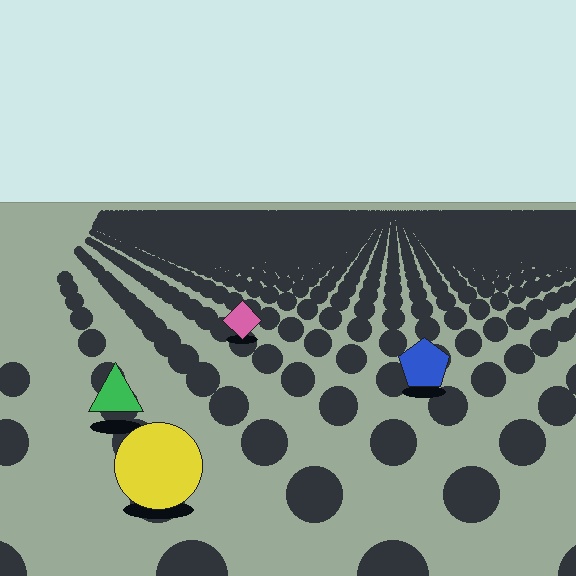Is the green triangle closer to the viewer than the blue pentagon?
Yes. The green triangle is closer — you can tell from the texture gradient: the ground texture is coarser near it.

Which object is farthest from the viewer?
The pink diamond is farthest from the viewer. It appears smaller and the ground texture around it is denser.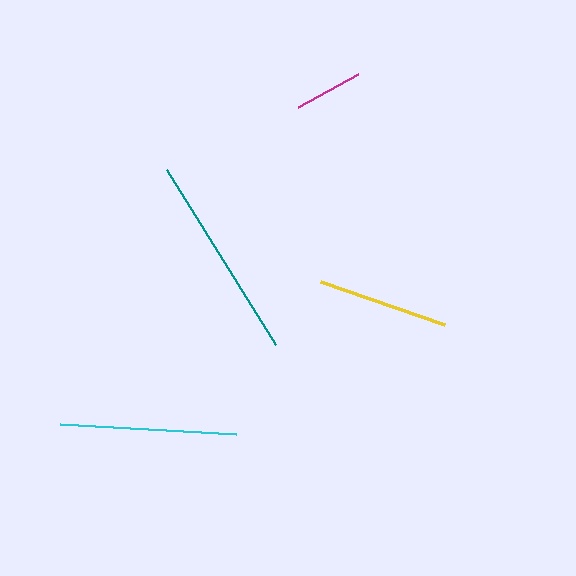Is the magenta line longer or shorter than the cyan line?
The cyan line is longer than the magenta line.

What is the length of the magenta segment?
The magenta segment is approximately 69 pixels long.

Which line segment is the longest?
The teal line is the longest at approximately 206 pixels.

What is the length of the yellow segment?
The yellow segment is approximately 131 pixels long.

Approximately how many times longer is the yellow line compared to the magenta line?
The yellow line is approximately 1.9 times the length of the magenta line.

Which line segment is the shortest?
The magenta line is the shortest at approximately 69 pixels.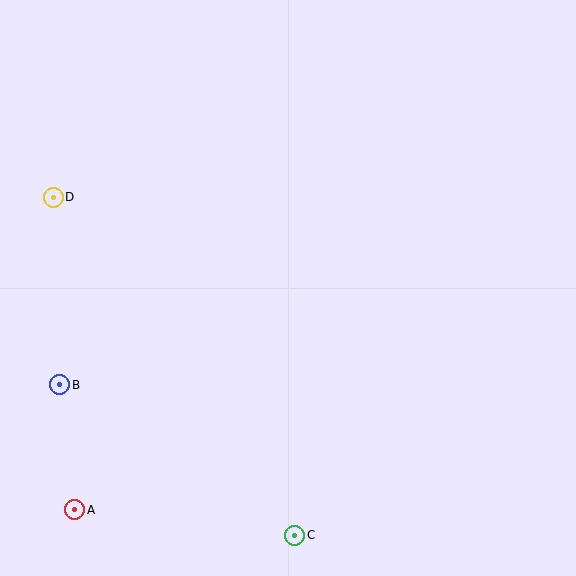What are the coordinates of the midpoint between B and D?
The midpoint between B and D is at (57, 291).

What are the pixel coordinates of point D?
Point D is at (53, 197).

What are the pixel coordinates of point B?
Point B is at (60, 385).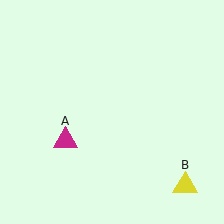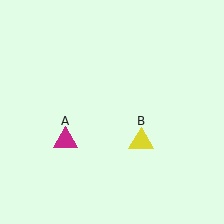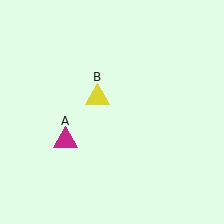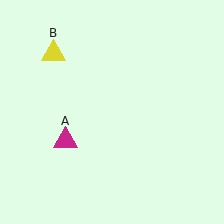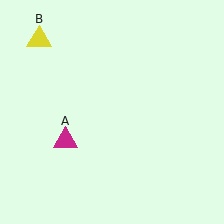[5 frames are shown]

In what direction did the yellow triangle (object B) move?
The yellow triangle (object B) moved up and to the left.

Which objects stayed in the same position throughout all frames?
Magenta triangle (object A) remained stationary.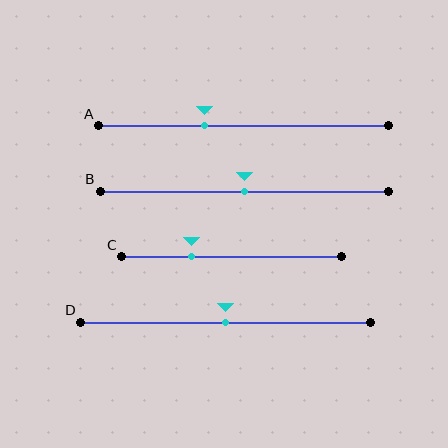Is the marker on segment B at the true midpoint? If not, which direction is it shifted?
Yes, the marker on segment B is at the true midpoint.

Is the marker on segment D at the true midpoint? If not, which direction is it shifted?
Yes, the marker on segment D is at the true midpoint.